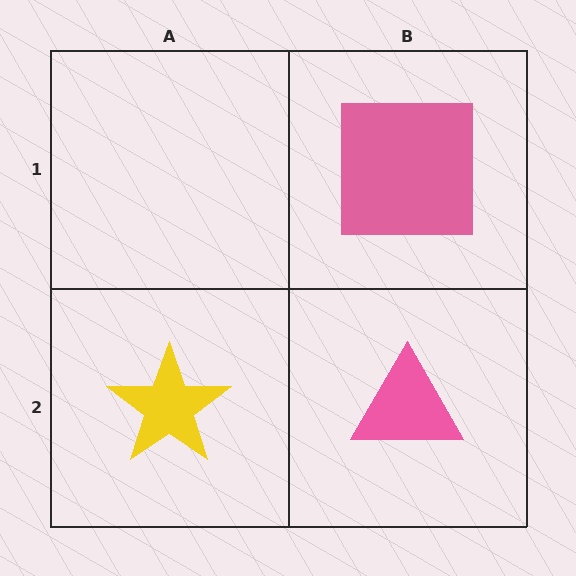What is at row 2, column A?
A yellow star.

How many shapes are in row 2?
2 shapes.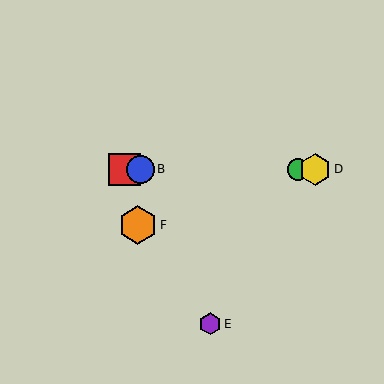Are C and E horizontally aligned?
No, C is at y≈169 and E is at y≈324.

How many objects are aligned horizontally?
4 objects (A, B, C, D) are aligned horizontally.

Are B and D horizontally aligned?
Yes, both are at y≈169.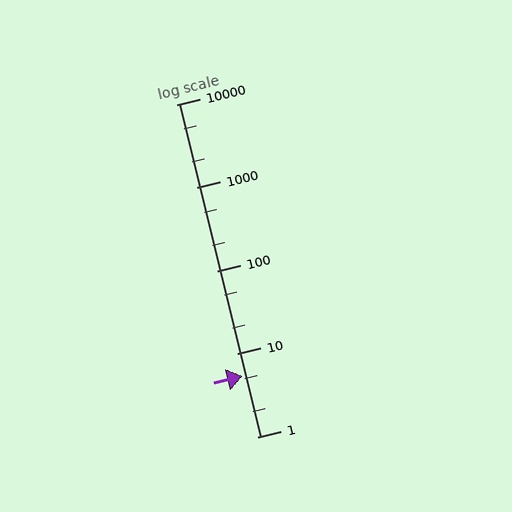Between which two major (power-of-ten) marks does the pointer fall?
The pointer is between 1 and 10.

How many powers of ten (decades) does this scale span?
The scale spans 4 decades, from 1 to 10000.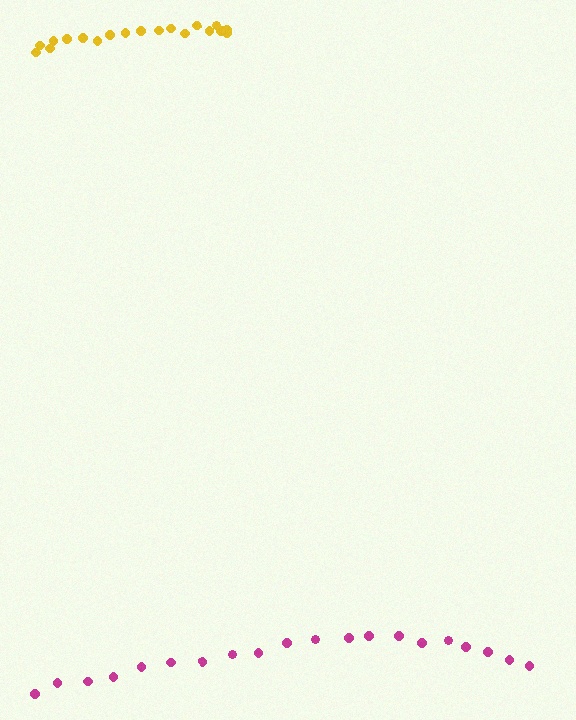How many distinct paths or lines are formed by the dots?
There are 2 distinct paths.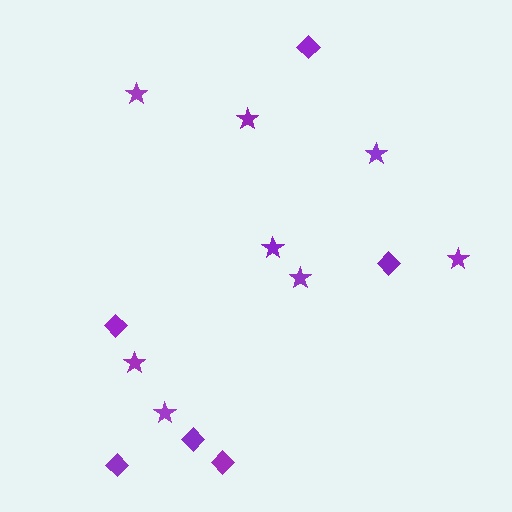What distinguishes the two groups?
There are 2 groups: one group of stars (8) and one group of diamonds (6).